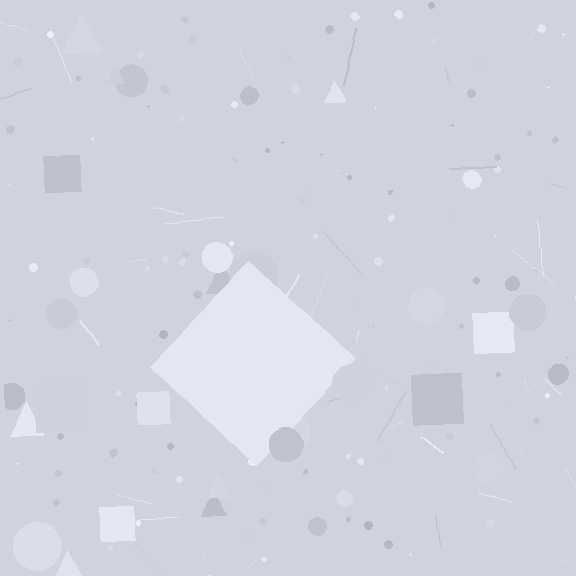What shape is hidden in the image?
A diamond is hidden in the image.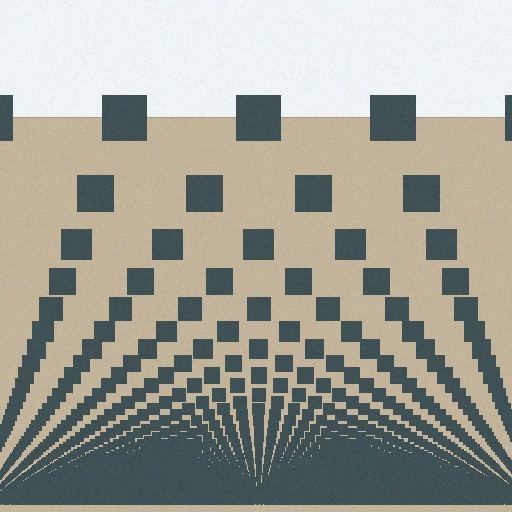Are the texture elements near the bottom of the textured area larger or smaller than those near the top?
Smaller. The gradient is inverted — elements near the bottom are smaller and denser.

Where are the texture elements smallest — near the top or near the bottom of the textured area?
Near the bottom.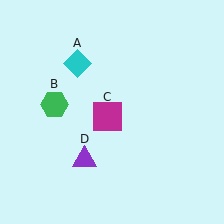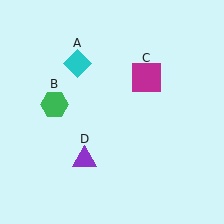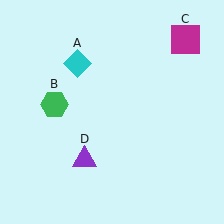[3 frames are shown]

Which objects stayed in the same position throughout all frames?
Cyan diamond (object A) and green hexagon (object B) and purple triangle (object D) remained stationary.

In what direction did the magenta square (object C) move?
The magenta square (object C) moved up and to the right.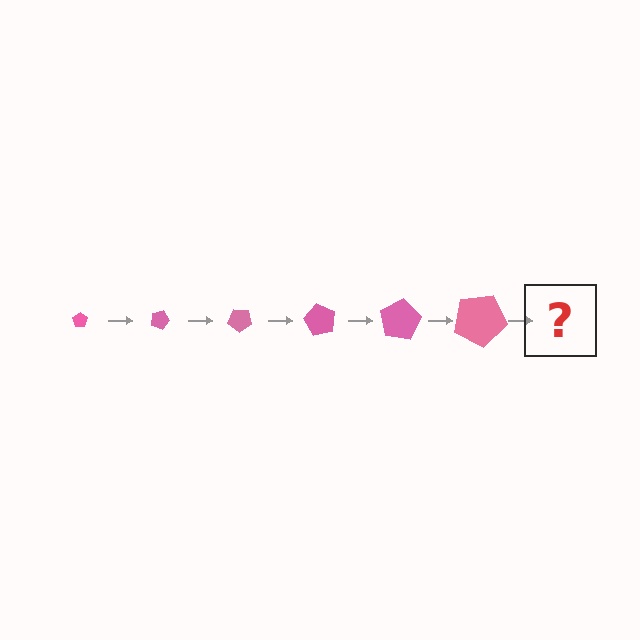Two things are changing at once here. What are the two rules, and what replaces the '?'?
The two rules are that the pentagon grows larger each step and it rotates 20 degrees each step. The '?' should be a pentagon, larger than the previous one and rotated 120 degrees from the start.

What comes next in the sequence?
The next element should be a pentagon, larger than the previous one and rotated 120 degrees from the start.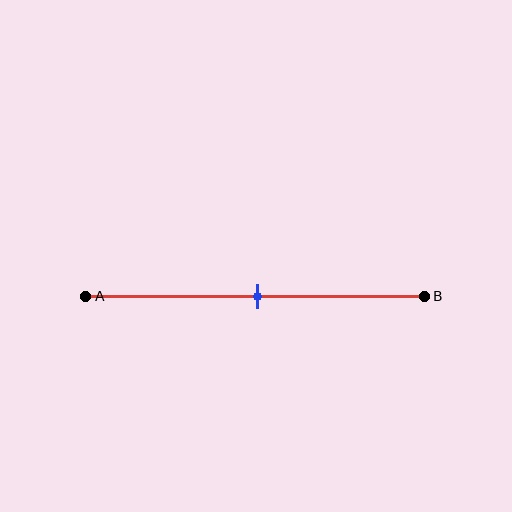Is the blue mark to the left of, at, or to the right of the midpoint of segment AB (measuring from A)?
The blue mark is approximately at the midpoint of segment AB.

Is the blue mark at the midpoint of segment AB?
Yes, the mark is approximately at the midpoint.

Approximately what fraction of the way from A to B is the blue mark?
The blue mark is approximately 50% of the way from A to B.